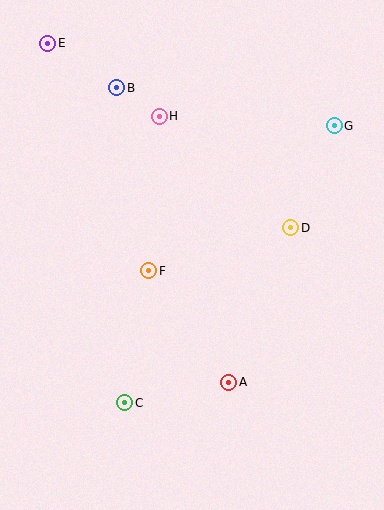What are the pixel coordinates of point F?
Point F is at (149, 271).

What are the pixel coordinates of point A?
Point A is at (229, 382).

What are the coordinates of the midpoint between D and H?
The midpoint between D and H is at (225, 172).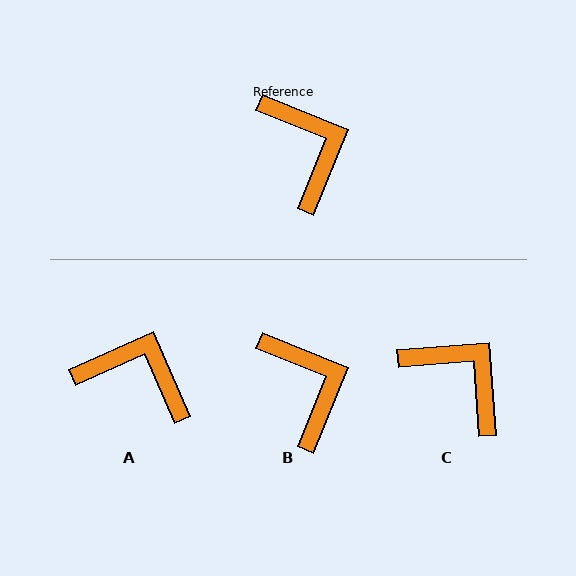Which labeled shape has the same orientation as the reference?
B.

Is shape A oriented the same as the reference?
No, it is off by about 46 degrees.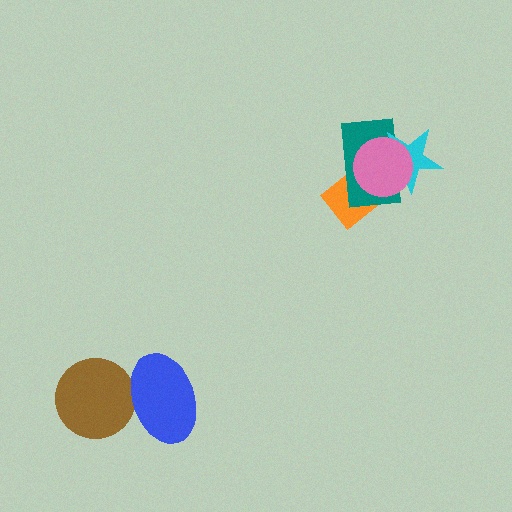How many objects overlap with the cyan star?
2 objects overlap with the cyan star.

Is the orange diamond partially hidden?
Yes, it is partially covered by another shape.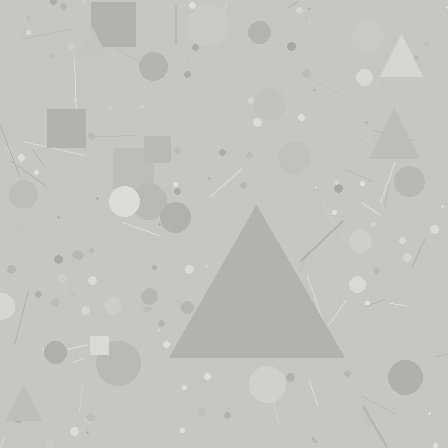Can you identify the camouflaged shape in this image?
The camouflaged shape is a triangle.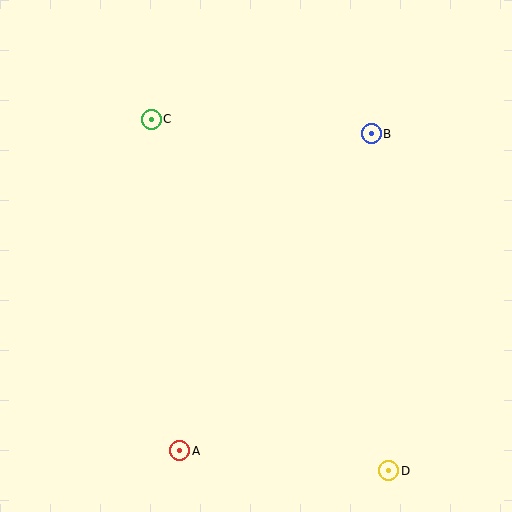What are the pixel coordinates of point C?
Point C is at (151, 119).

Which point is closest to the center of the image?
Point B at (371, 134) is closest to the center.